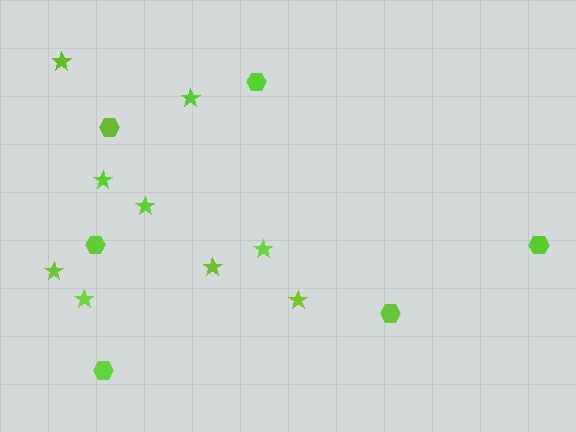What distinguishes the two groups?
There are 2 groups: one group of hexagons (6) and one group of stars (9).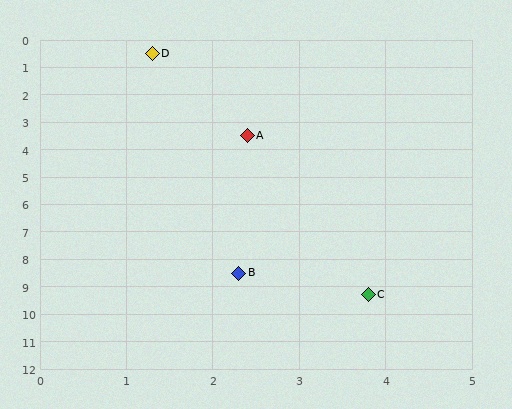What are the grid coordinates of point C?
Point C is at approximately (3.8, 9.3).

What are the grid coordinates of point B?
Point B is at approximately (2.3, 8.5).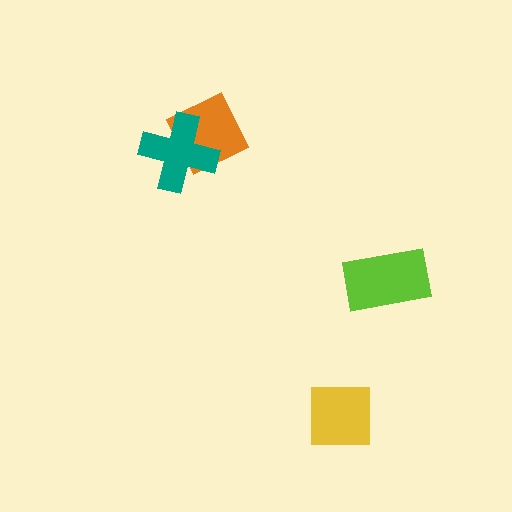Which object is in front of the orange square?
The teal cross is in front of the orange square.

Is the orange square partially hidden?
Yes, it is partially covered by another shape.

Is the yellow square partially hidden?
No, no other shape covers it.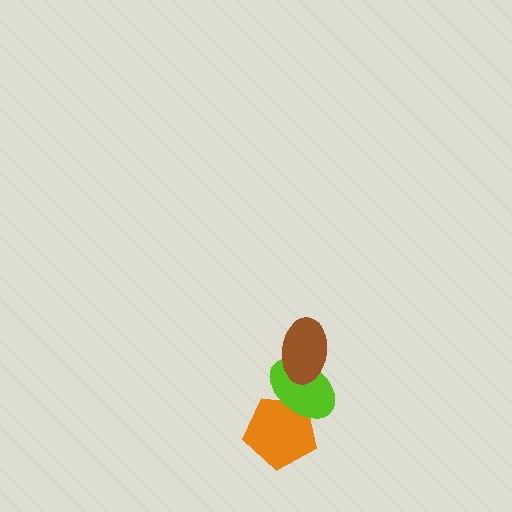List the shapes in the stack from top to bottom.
From top to bottom: the brown ellipse, the lime ellipse, the orange pentagon.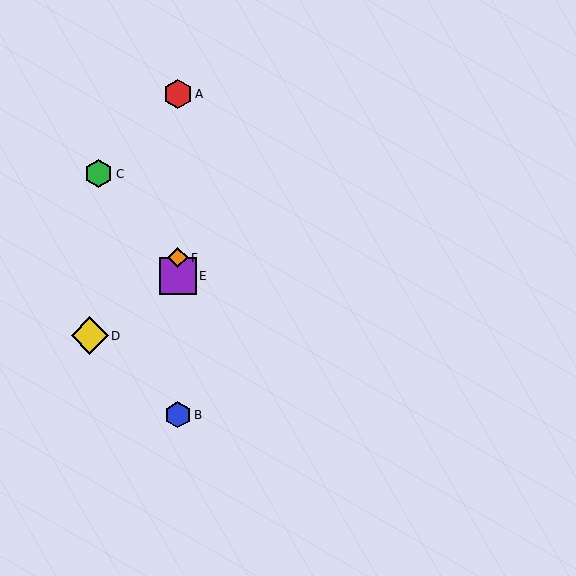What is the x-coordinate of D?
Object D is at x≈90.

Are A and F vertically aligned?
Yes, both are at x≈178.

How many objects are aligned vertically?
4 objects (A, B, E, F) are aligned vertically.